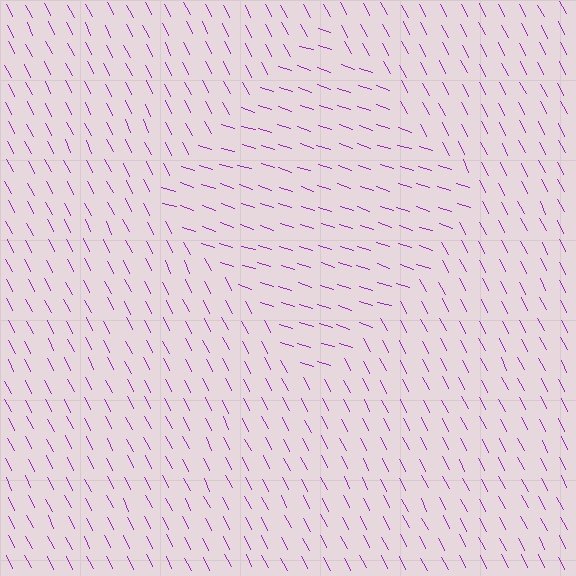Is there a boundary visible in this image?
Yes, there is a texture boundary formed by a change in line orientation.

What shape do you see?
I see a diamond.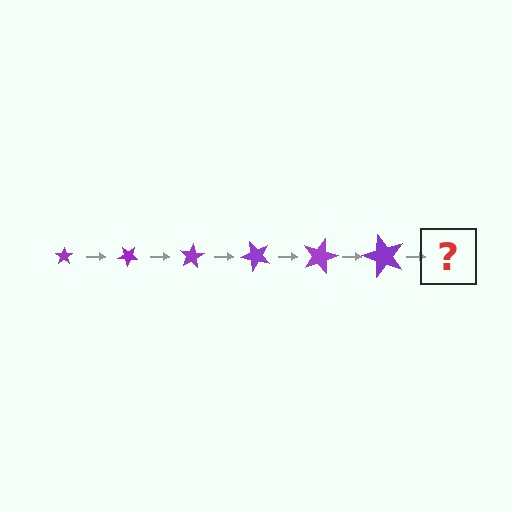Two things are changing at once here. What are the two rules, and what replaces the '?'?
The two rules are that the star grows larger each step and it rotates 40 degrees each step. The '?' should be a star, larger than the previous one and rotated 240 degrees from the start.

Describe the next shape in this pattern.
It should be a star, larger than the previous one and rotated 240 degrees from the start.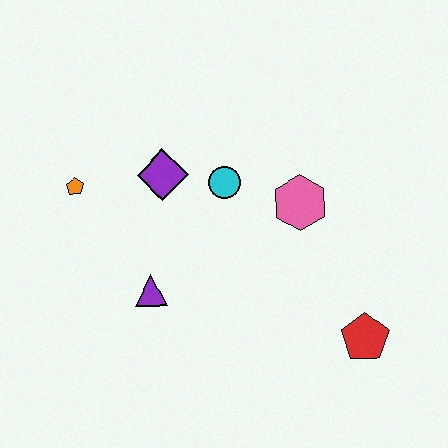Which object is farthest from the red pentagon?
The orange pentagon is farthest from the red pentagon.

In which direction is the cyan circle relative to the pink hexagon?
The cyan circle is to the left of the pink hexagon.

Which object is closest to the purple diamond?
The cyan circle is closest to the purple diamond.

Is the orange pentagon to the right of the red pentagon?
No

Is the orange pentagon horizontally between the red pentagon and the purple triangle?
No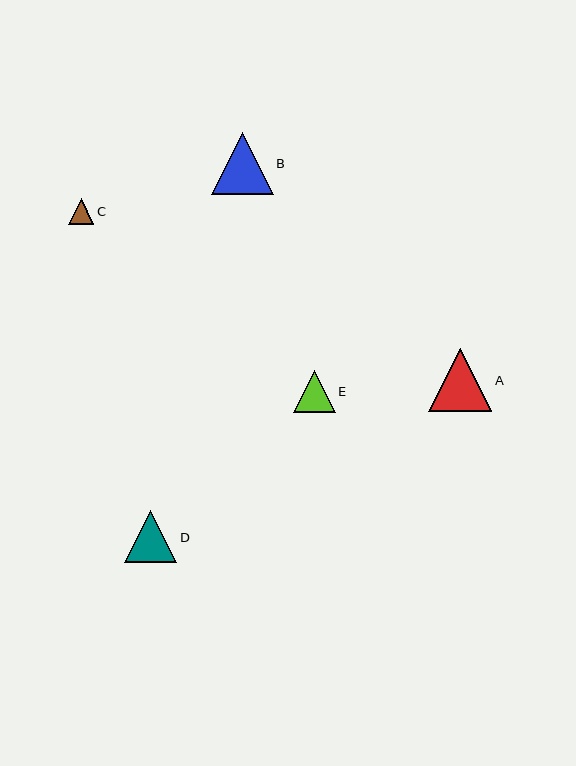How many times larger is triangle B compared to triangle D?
Triangle B is approximately 1.2 times the size of triangle D.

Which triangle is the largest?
Triangle A is the largest with a size of approximately 63 pixels.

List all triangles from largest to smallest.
From largest to smallest: A, B, D, E, C.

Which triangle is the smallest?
Triangle C is the smallest with a size of approximately 25 pixels.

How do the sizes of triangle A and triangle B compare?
Triangle A and triangle B are approximately the same size.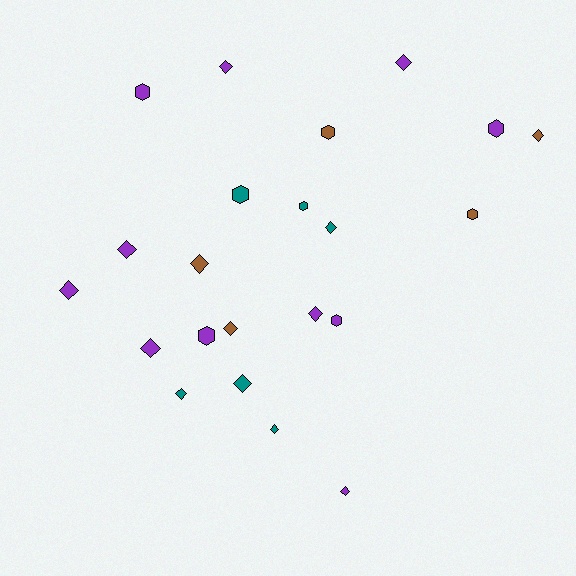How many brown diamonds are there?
There are 3 brown diamonds.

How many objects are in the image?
There are 22 objects.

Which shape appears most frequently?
Diamond, with 14 objects.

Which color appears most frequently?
Purple, with 11 objects.